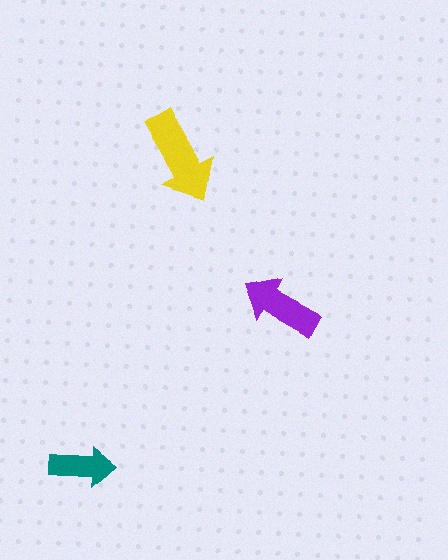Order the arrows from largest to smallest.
the yellow one, the purple one, the teal one.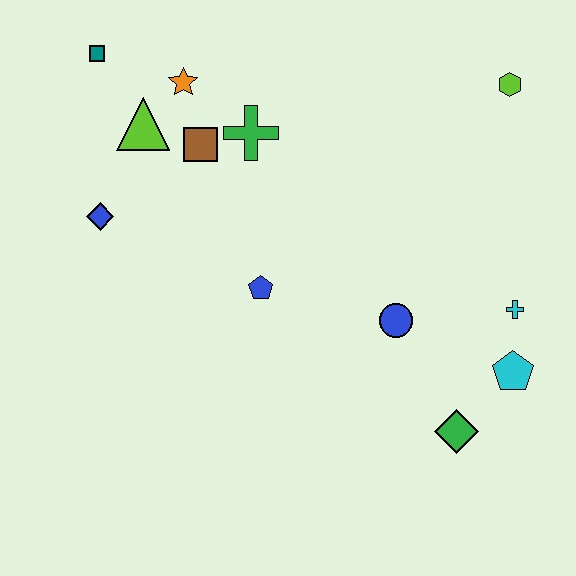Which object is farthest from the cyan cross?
The teal square is farthest from the cyan cross.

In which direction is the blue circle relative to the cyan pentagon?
The blue circle is to the left of the cyan pentagon.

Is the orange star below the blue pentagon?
No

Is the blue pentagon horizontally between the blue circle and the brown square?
Yes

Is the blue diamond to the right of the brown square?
No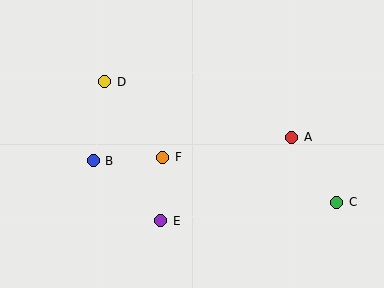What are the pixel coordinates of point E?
Point E is at (161, 221).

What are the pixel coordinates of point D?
Point D is at (105, 82).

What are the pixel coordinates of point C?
Point C is at (337, 202).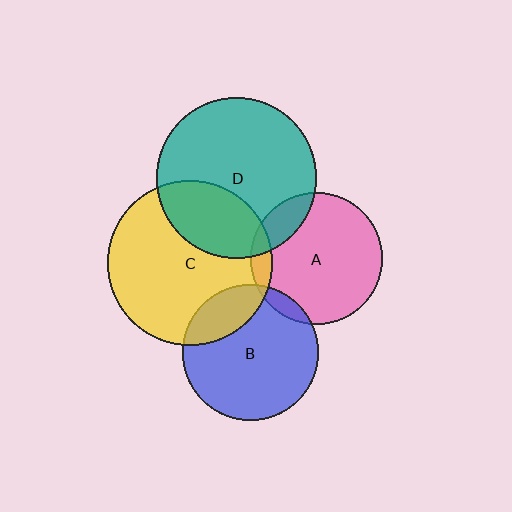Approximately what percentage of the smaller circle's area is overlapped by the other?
Approximately 5%.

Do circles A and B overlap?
Yes.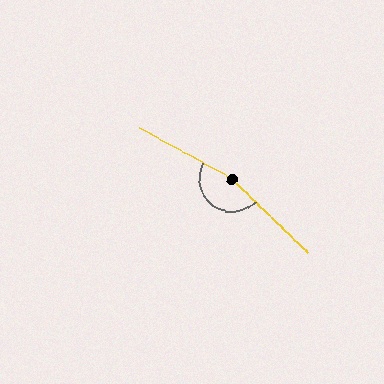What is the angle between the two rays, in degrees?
Approximately 165 degrees.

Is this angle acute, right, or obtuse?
It is obtuse.